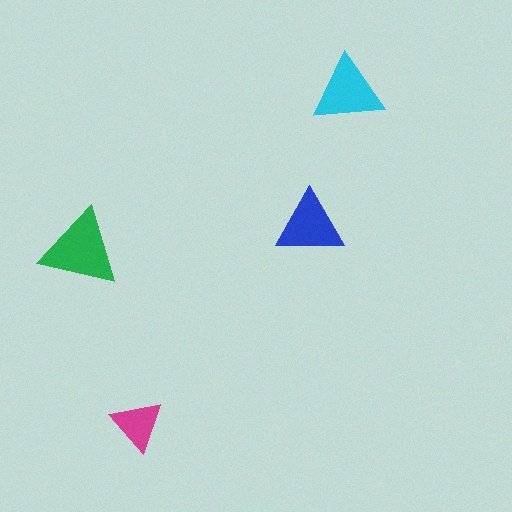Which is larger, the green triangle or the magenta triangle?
The green one.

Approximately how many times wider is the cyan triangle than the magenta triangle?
About 1.5 times wider.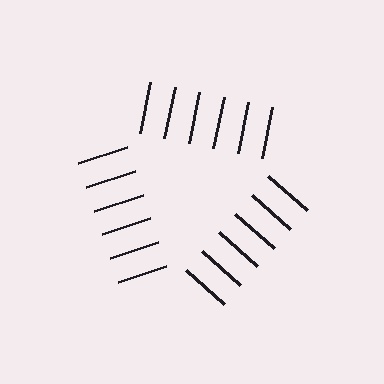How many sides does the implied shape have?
3 sides — the line-ends trace a triangle.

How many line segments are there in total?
18 — 6 along each of the 3 edges.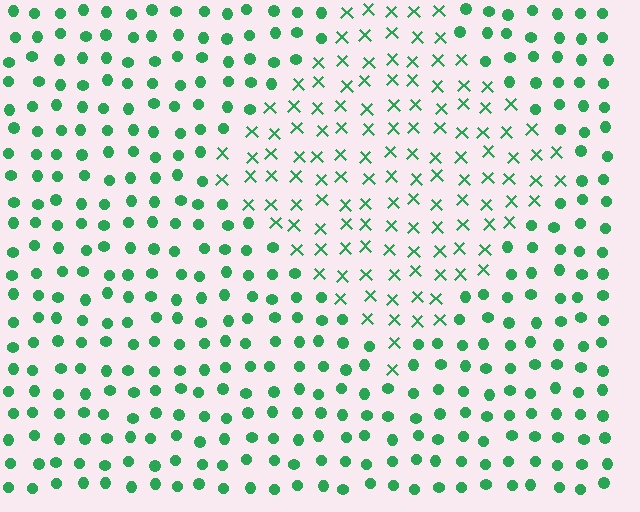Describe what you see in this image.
The image is filled with small green elements arranged in a uniform grid. A diamond-shaped region contains X marks, while the surrounding area contains circles. The boundary is defined purely by the change in element shape.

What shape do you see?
I see a diamond.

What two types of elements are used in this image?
The image uses X marks inside the diamond region and circles outside it.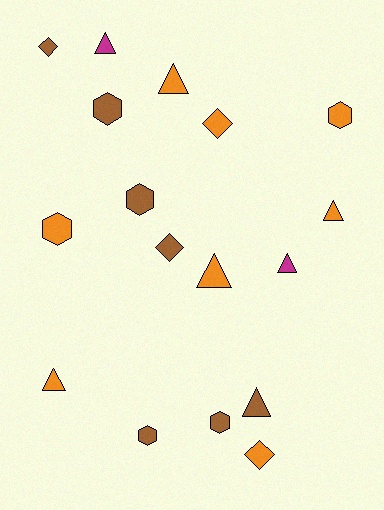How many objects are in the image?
There are 17 objects.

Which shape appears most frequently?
Triangle, with 7 objects.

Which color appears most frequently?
Orange, with 8 objects.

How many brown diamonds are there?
There are 2 brown diamonds.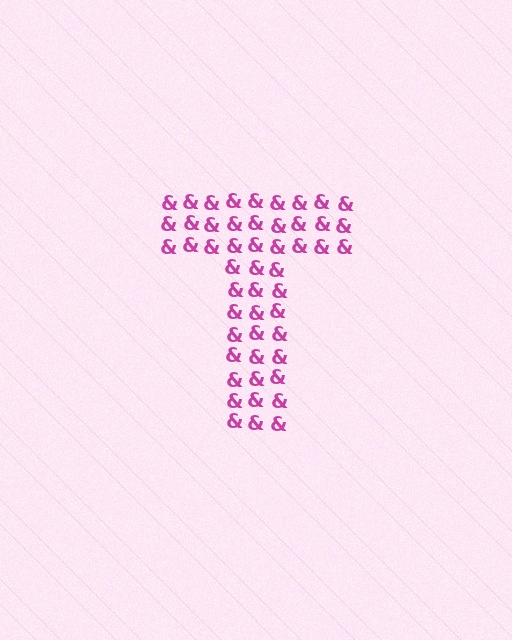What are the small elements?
The small elements are ampersands.